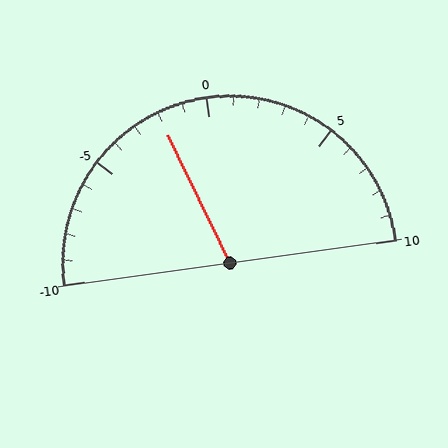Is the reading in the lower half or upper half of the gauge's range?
The reading is in the lower half of the range (-10 to 10).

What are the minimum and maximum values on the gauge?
The gauge ranges from -10 to 10.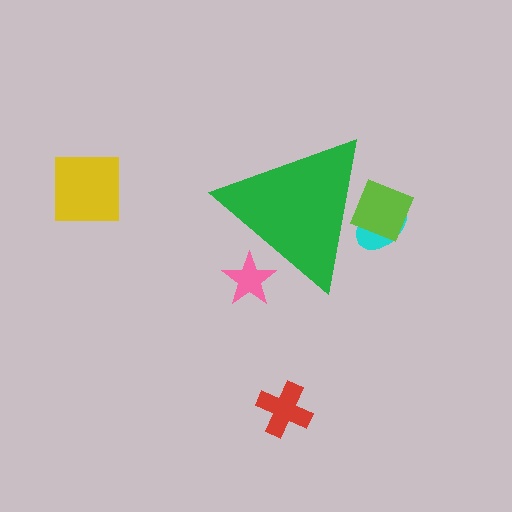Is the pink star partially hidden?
Yes, the pink star is partially hidden behind the green triangle.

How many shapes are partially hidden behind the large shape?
3 shapes are partially hidden.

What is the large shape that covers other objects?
A green triangle.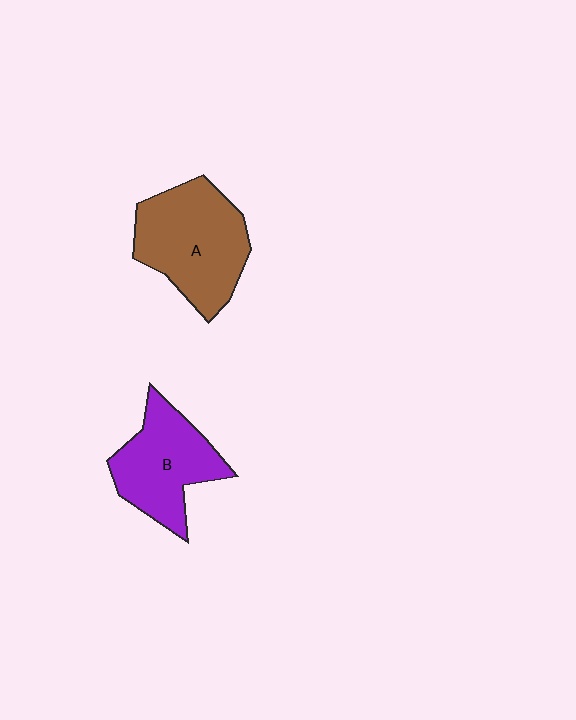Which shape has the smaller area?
Shape B (purple).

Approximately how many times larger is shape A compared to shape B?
Approximately 1.2 times.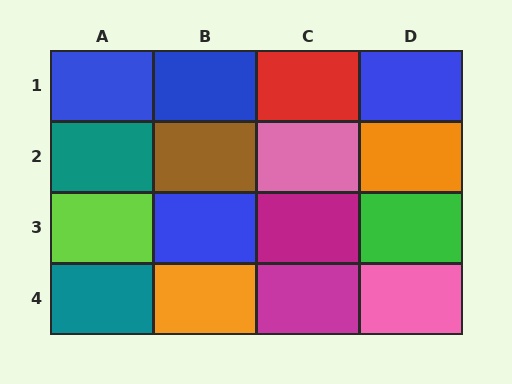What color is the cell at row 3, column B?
Blue.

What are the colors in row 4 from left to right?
Teal, orange, magenta, pink.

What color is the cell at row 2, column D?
Orange.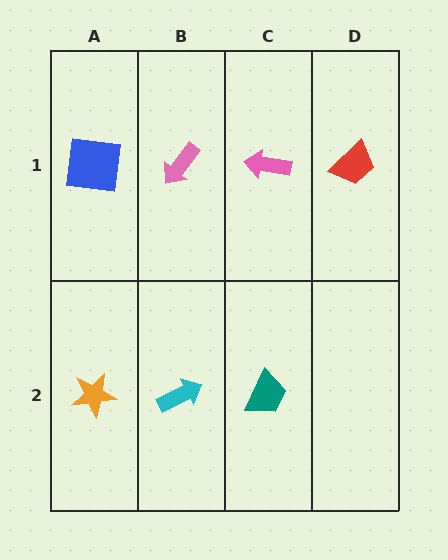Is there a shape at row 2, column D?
No, that cell is empty.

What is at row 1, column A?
A blue square.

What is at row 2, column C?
A teal trapezoid.